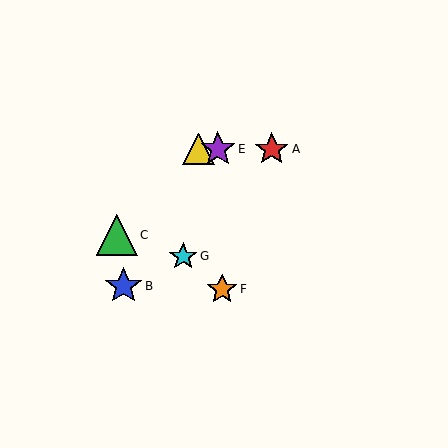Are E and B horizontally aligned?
No, E is at y≈149 and B is at y≈286.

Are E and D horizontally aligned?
Yes, both are at y≈149.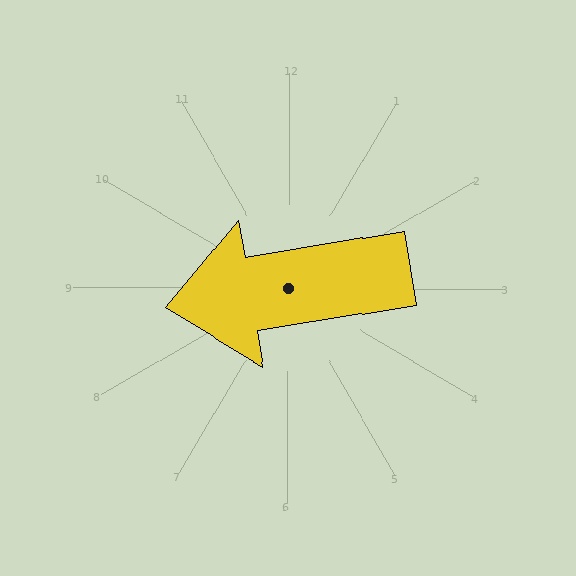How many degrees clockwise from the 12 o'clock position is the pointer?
Approximately 260 degrees.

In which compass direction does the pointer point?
West.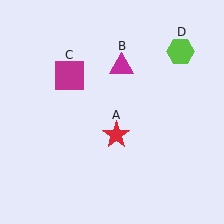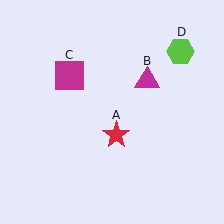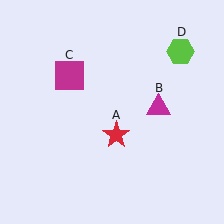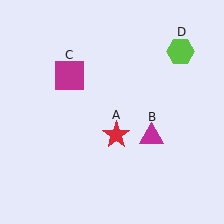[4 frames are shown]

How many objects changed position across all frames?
1 object changed position: magenta triangle (object B).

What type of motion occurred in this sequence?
The magenta triangle (object B) rotated clockwise around the center of the scene.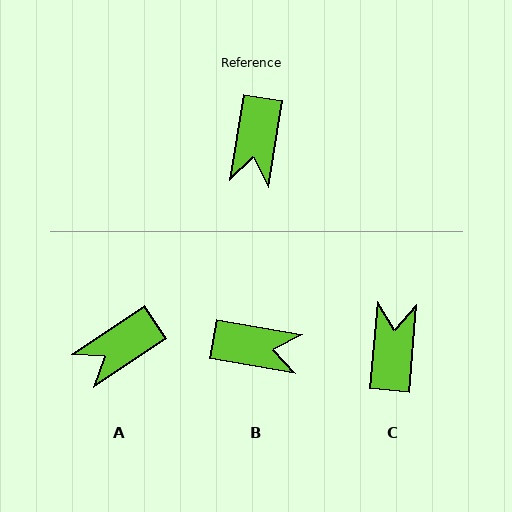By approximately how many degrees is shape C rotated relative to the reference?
Approximately 175 degrees clockwise.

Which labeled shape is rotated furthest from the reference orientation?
C, about 175 degrees away.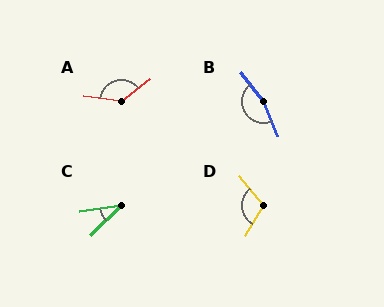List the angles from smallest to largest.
C (36°), D (110°), A (133°), B (164°).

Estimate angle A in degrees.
Approximately 133 degrees.